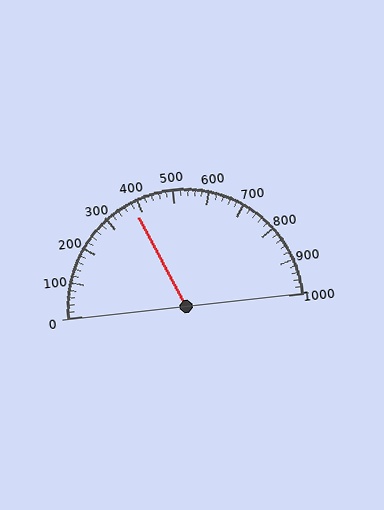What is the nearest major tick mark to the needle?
The nearest major tick mark is 400.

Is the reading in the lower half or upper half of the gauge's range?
The reading is in the lower half of the range (0 to 1000).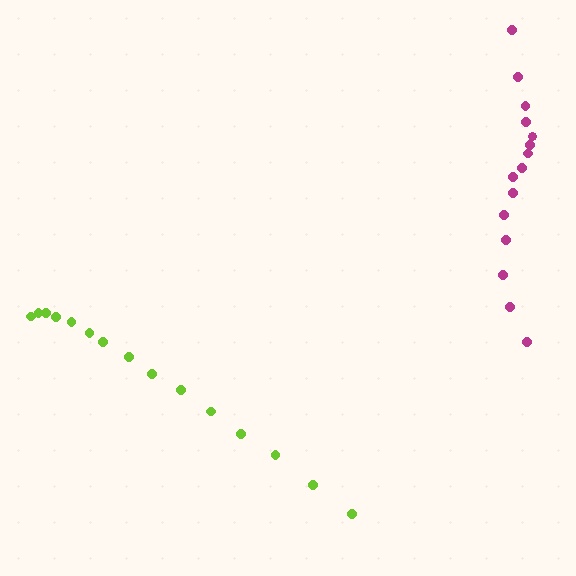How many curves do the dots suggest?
There are 2 distinct paths.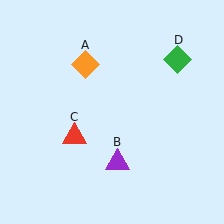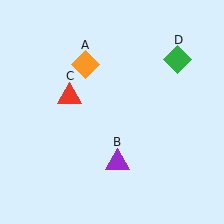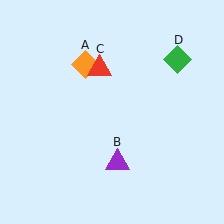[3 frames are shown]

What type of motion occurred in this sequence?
The red triangle (object C) rotated clockwise around the center of the scene.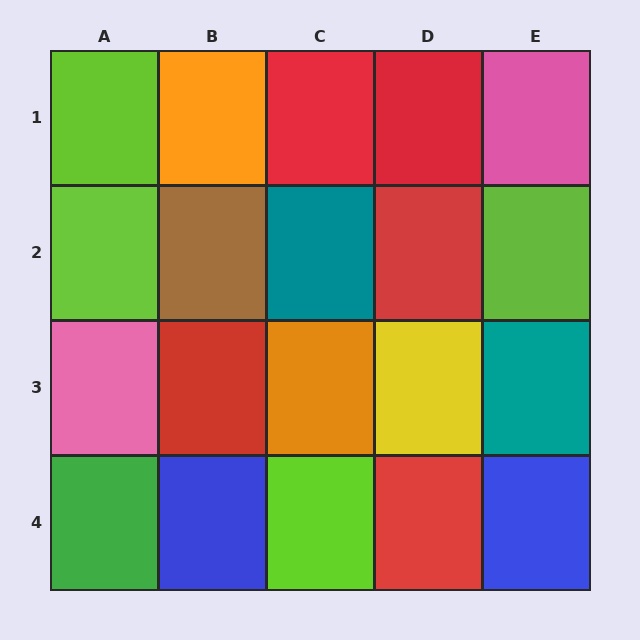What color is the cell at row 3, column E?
Teal.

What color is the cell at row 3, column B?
Red.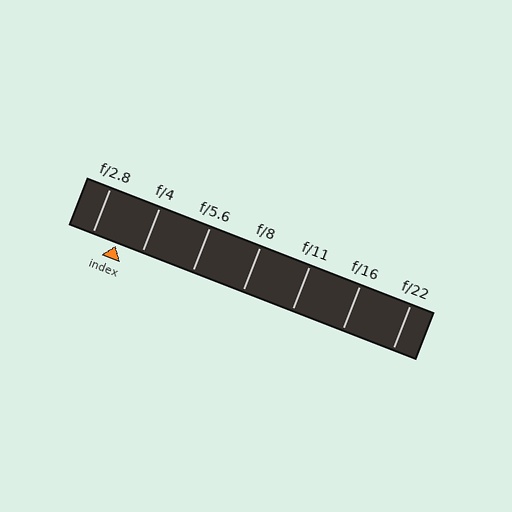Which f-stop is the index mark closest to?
The index mark is closest to f/2.8.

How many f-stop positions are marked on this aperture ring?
There are 7 f-stop positions marked.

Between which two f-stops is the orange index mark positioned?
The index mark is between f/2.8 and f/4.